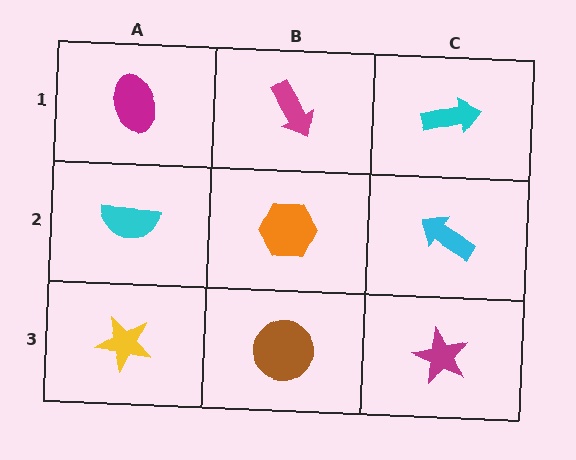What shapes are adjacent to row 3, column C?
A cyan arrow (row 2, column C), a brown circle (row 3, column B).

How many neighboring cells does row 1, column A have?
2.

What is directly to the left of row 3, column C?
A brown circle.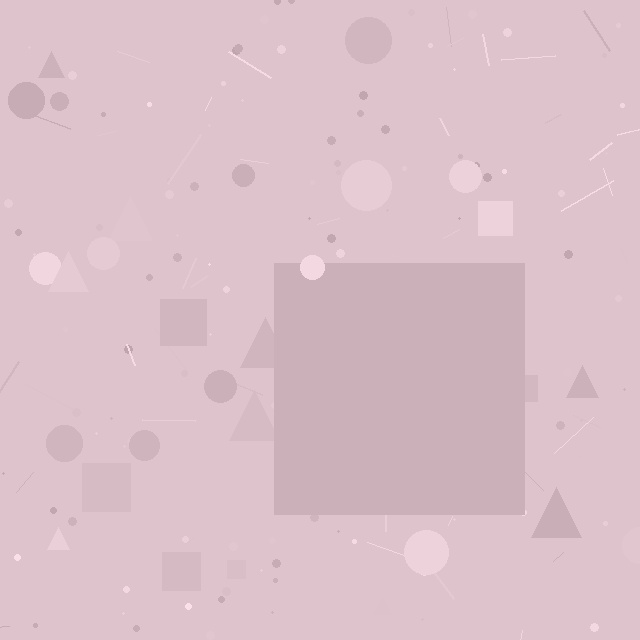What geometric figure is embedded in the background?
A square is embedded in the background.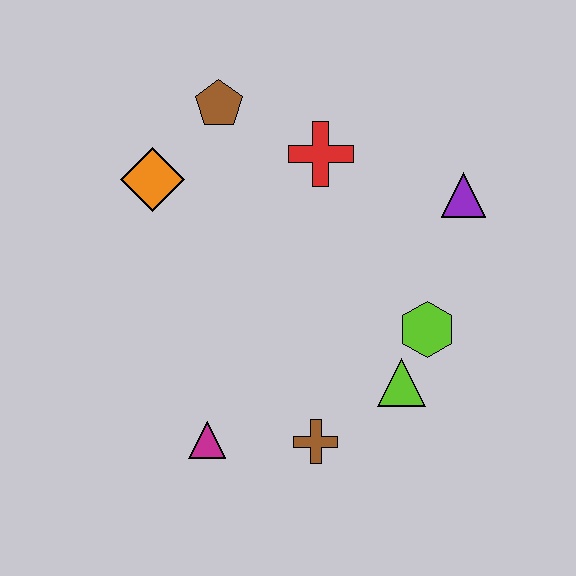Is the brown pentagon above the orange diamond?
Yes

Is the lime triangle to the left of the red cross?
No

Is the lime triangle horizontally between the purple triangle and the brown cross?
Yes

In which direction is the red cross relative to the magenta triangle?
The red cross is above the magenta triangle.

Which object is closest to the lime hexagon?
The lime triangle is closest to the lime hexagon.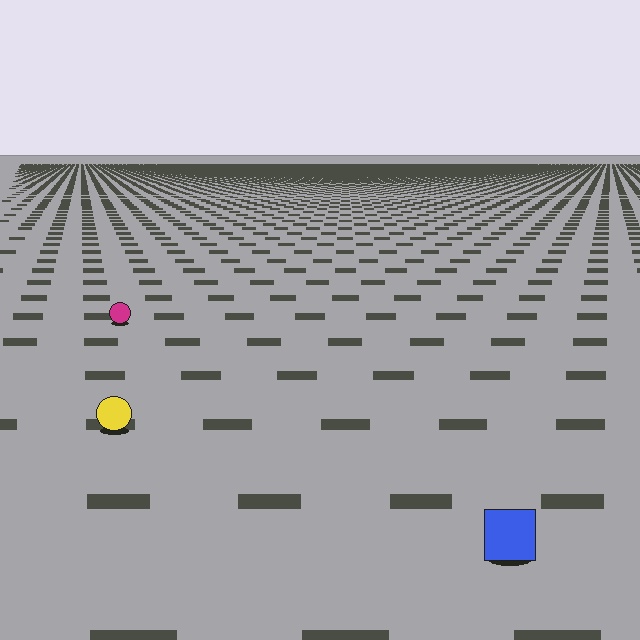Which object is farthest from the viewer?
The magenta circle is farthest from the viewer. It appears smaller and the ground texture around it is denser.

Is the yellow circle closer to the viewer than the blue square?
No. The blue square is closer — you can tell from the texture gradient: the ground texture is coarser near it.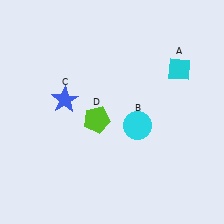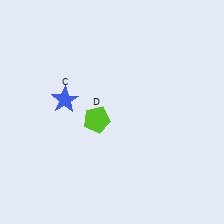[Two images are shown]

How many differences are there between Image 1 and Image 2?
There are 2 differences between the two images.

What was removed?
The cyan diamond (A), the cyan circle (B) were removed in Image 2.